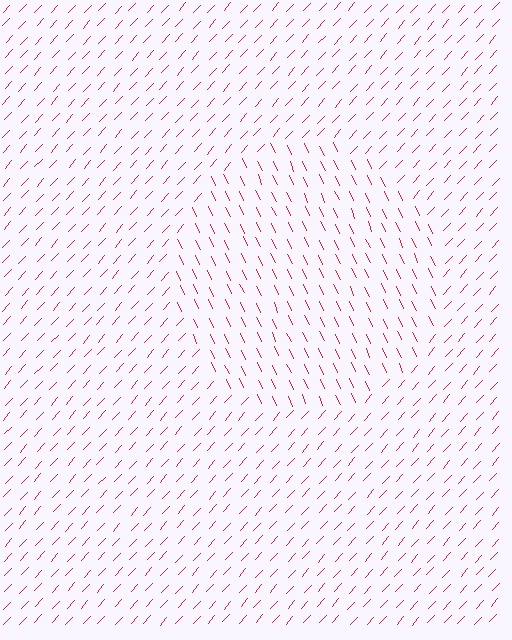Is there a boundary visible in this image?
Yes, there is a texture boundary formed by a change in line orientation.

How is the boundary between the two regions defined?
The boundary is defined purely by a change in line orientation (approximately 68 degrees difference). All lines are the same color and thickness.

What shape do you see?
I see a circle.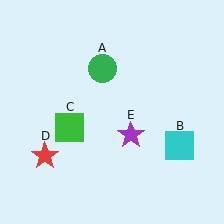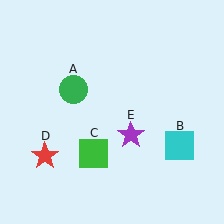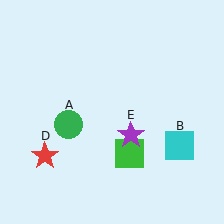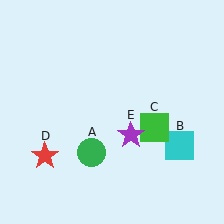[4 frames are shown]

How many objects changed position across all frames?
2 objects changed position: green circle (object A), green square (object C).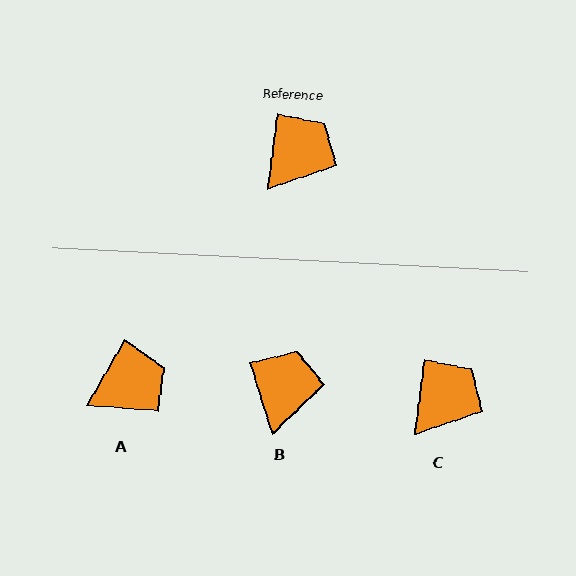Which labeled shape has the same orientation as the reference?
C.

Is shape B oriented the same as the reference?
No, it is off by about 25 degrees.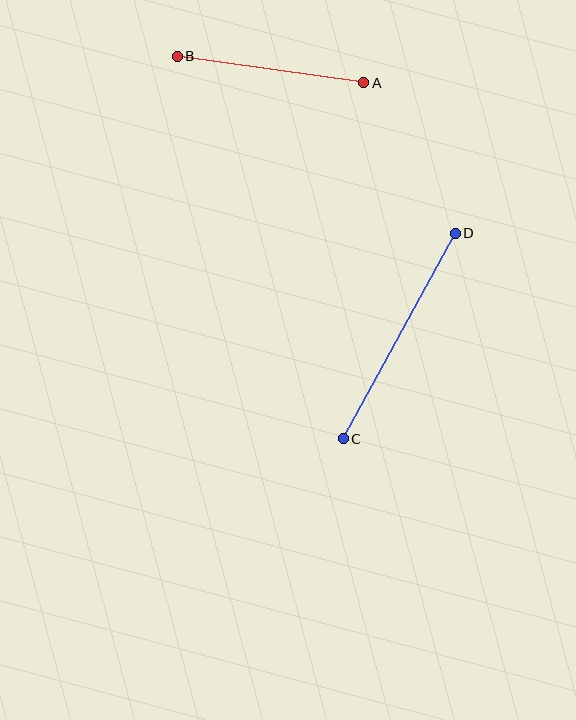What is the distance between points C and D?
The distance is approximately 234 pixels.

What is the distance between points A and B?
The distance is approximately 188 pixels.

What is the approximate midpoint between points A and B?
The midpoint is at approximately (271, 70) pixels.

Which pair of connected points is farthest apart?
Points C and D are farthest apart.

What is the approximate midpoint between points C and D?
The midpoint is at approximately (399, 336) pixels.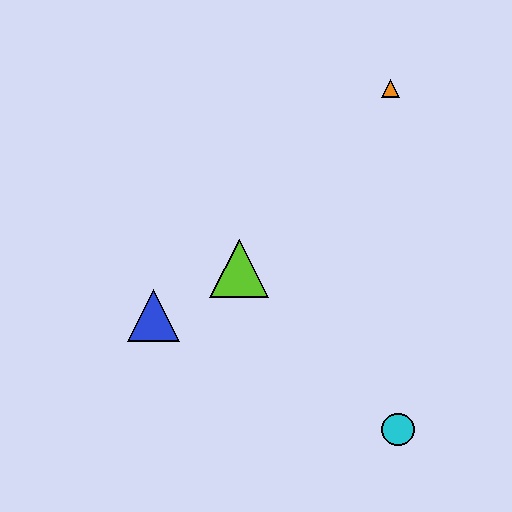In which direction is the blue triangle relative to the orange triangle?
The blue triangle is to the left of the orange triangle.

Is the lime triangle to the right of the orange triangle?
No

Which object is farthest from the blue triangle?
The orange triangle is farthest from the blue triangle.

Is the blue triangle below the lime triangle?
Yes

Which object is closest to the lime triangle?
The blue triangle is closest to the lime triangle.